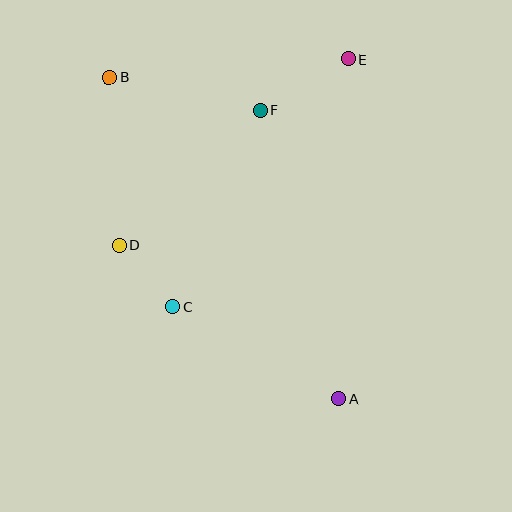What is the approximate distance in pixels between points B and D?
The distance between B and D is approximately 169 pixels.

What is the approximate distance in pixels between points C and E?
The distance between C and E is approximately 303 pixels.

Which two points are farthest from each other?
Points A and B are farthest from each other.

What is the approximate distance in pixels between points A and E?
The distance between A and E is approximately 340 pixels.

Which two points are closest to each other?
Points C and D are closest to each other.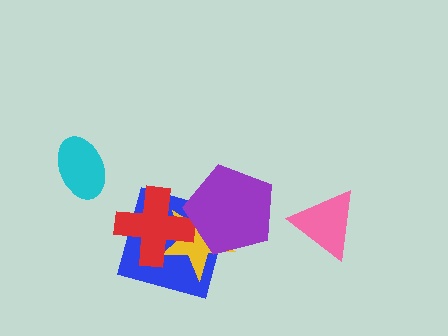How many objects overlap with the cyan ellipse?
0 objects overlap with the cyan ellipse.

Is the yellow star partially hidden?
Yes, it is partially covered by another shape.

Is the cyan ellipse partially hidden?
No, no other shape covers it.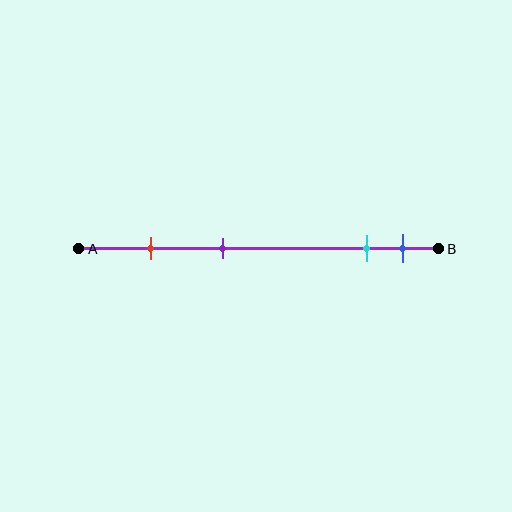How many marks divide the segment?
There are 4 marks dividing the segment.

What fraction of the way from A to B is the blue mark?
The blue mark is approximately 90% (0.9) of the way from A to B.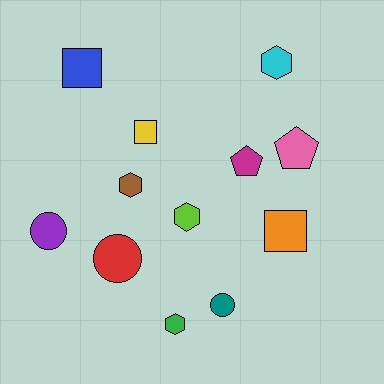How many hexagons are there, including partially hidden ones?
There are 4 hexagons.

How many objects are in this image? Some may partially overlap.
There are 12 objects.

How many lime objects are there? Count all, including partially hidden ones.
There is 1 lime object.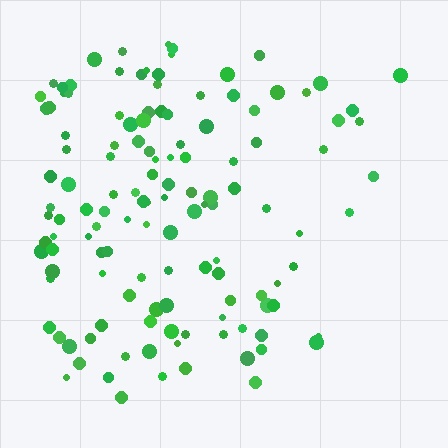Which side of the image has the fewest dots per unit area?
The right.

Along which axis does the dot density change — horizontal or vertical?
Horizontal.